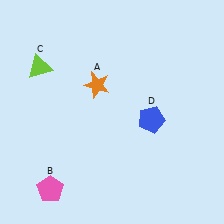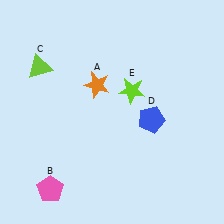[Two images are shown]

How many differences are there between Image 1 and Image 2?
There is 1 difference between the two images.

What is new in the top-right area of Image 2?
A lime star (E) was added in the top-right area of Image 2.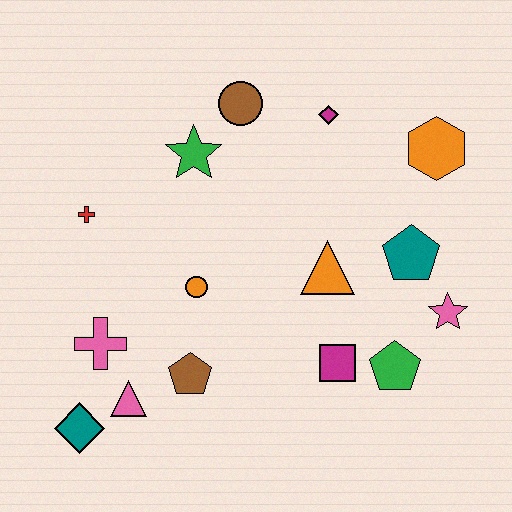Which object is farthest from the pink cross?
The orange hexagon is farthest from the pink cross.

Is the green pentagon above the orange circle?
No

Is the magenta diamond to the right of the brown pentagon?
Yes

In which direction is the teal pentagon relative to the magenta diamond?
The teal pentagon is below the magenta diamond.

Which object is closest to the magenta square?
The green pentagon is closest to the magenta square.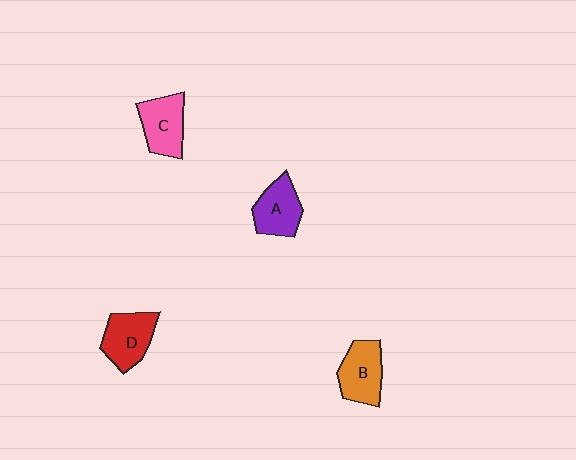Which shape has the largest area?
Shape D (red).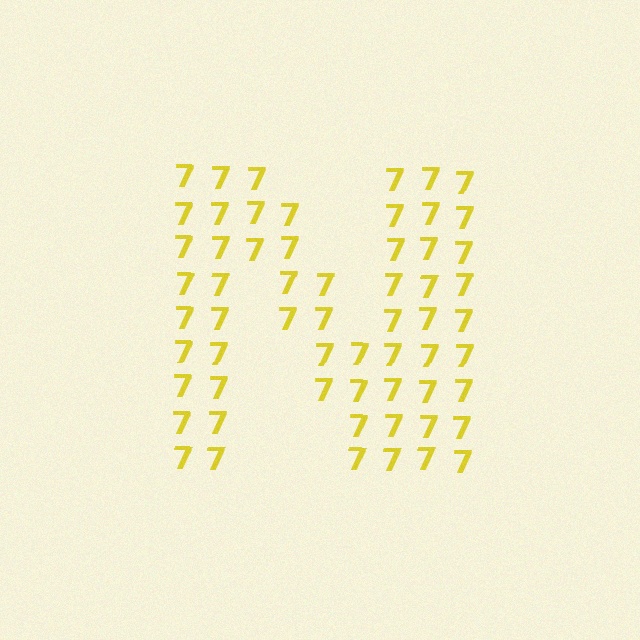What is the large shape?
The large shape is the letter N.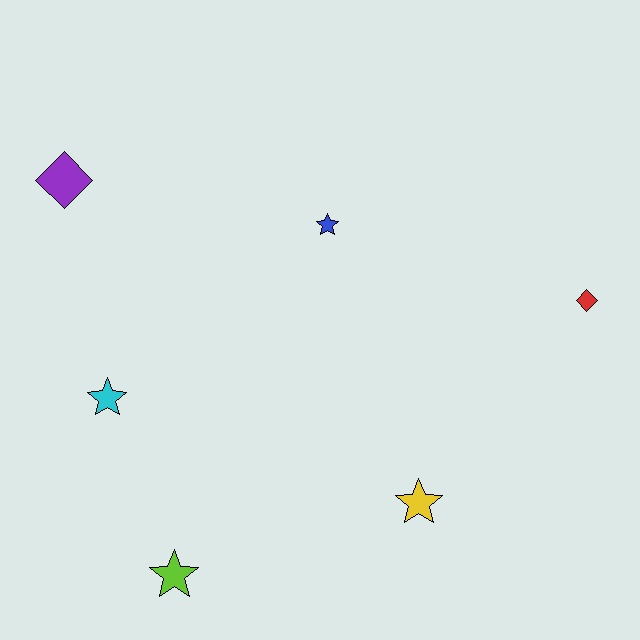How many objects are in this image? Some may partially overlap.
There are 6 objects.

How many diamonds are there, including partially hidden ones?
There are 2 diamonds.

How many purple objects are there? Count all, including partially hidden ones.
There is 1 purple object.